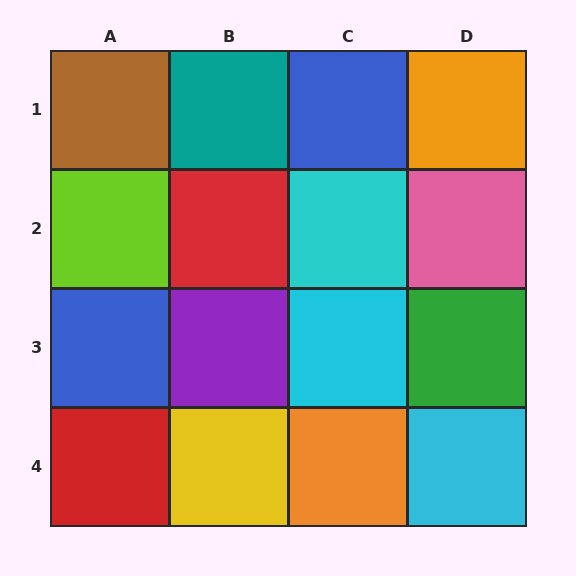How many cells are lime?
1 cell is lime.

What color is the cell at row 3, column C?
Cyan.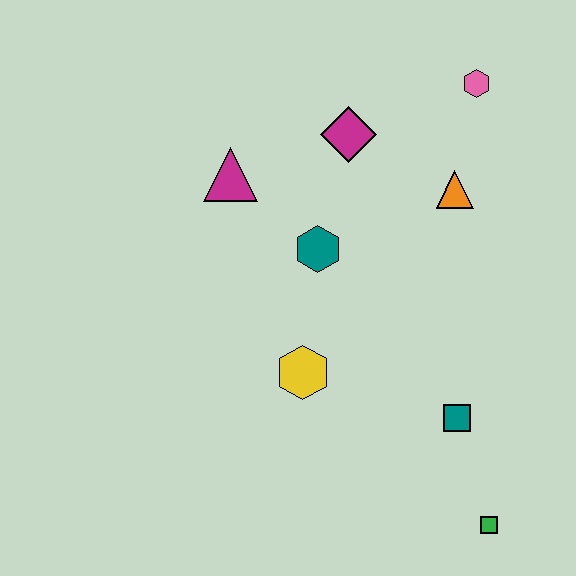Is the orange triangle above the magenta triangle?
No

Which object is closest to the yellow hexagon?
The teal hexagon is closest to the yellow hexagon.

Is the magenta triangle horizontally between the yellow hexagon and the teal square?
No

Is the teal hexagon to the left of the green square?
Yes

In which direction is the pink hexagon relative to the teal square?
The pink hexagon is above the teal square.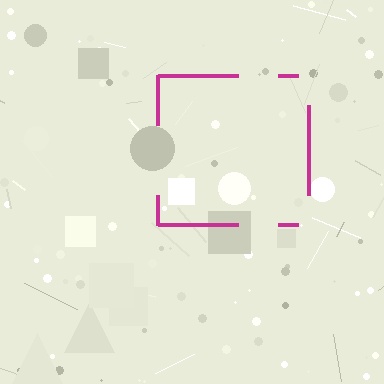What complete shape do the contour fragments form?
The contour fragments form a square.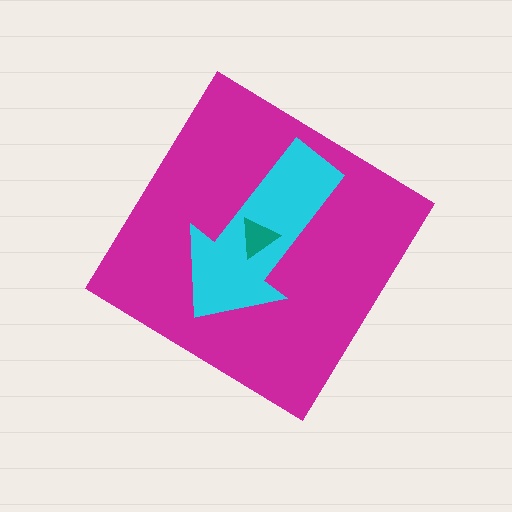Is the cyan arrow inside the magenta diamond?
Yes.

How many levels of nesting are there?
3.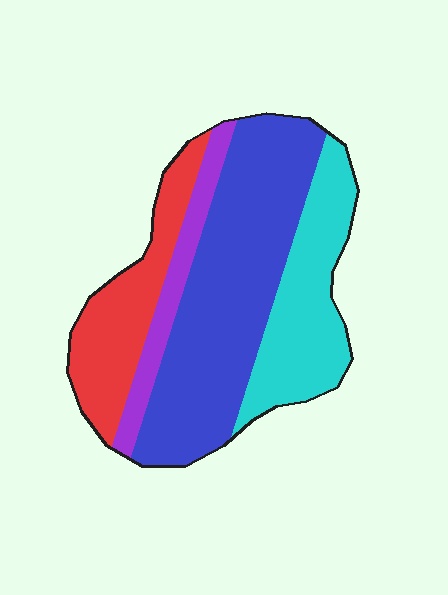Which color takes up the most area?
Blue, at roughly 45%.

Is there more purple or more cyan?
Cyan.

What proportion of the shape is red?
Red takes up about one fifth (1/5) of the shape.